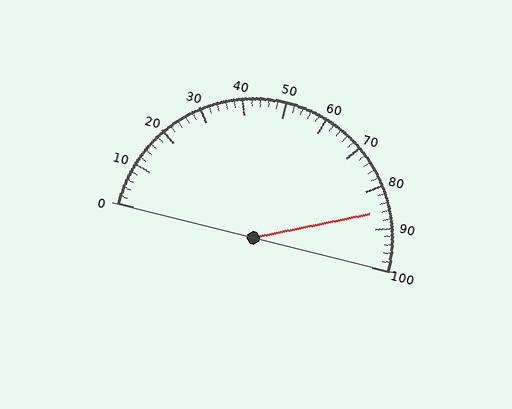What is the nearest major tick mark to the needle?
The nearest major tick mark is 90.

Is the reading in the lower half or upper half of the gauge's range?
The reading is in the upper half of the range (0 to 100).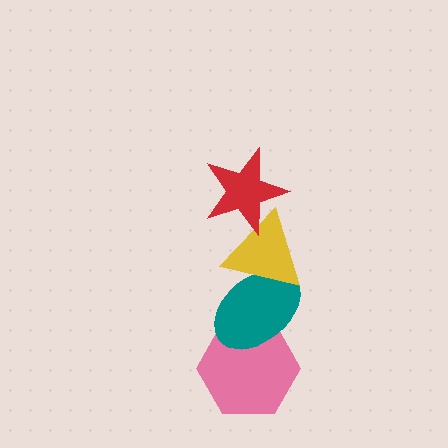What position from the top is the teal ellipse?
The teal ellipse is 3rd from the top.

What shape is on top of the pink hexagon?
The teal ellipse is on top of the pink hexagon.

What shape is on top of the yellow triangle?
The red star is on top of the yellow triangle.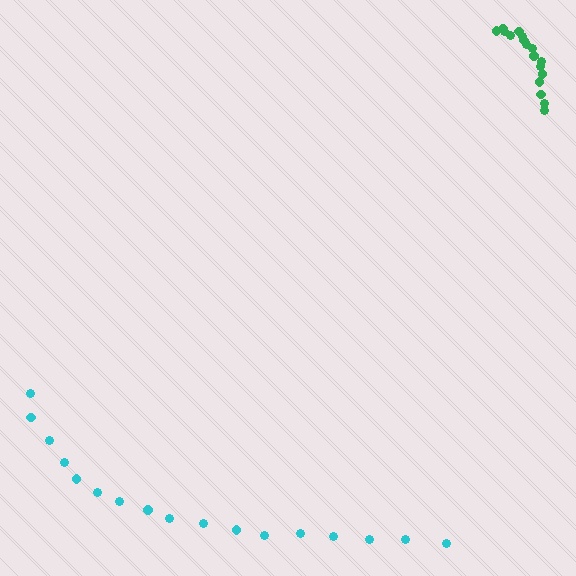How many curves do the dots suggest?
There are 2 distinct paths.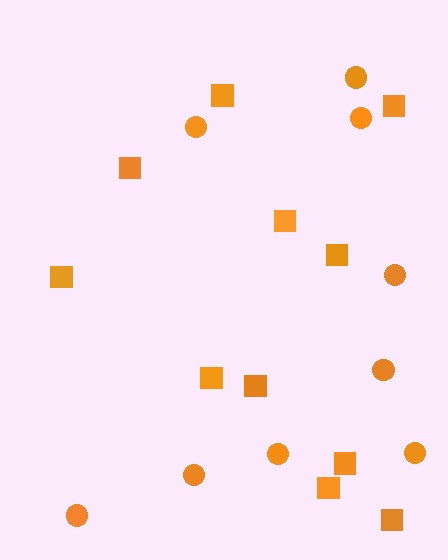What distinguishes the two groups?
There are 2 groups: one group of circles (9) and one group of squares (11).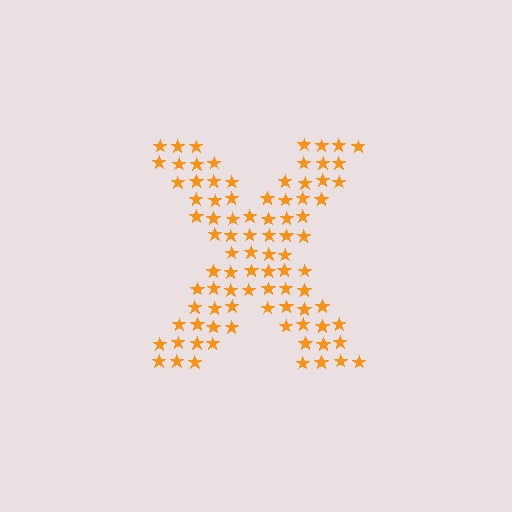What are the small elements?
The small elements are stars.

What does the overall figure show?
The overall figure shows the letter X.